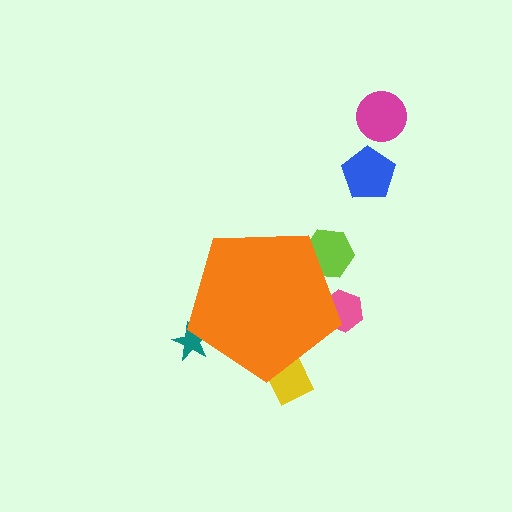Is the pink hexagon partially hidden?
Yes, the pink hexagon is partially hidden behind the orange pentagon.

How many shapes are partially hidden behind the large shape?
4 shapes are partially hidden.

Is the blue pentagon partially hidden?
No, the blue pentagon is fully visible.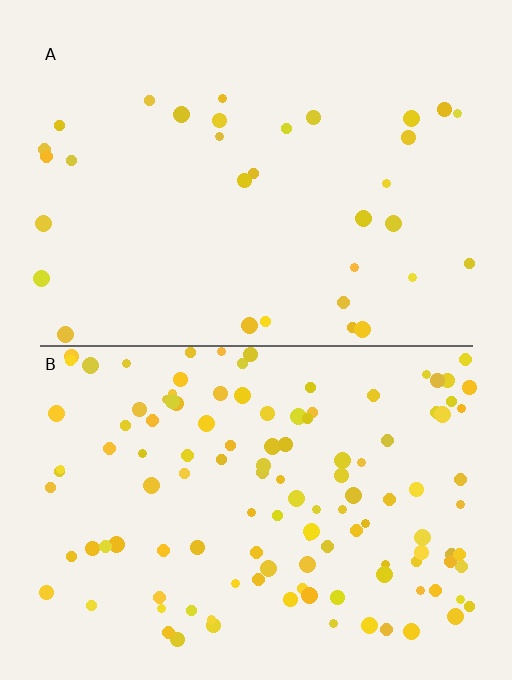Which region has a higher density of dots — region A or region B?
B (the bottom).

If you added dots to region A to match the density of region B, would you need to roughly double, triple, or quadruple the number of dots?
Approximately quadruple.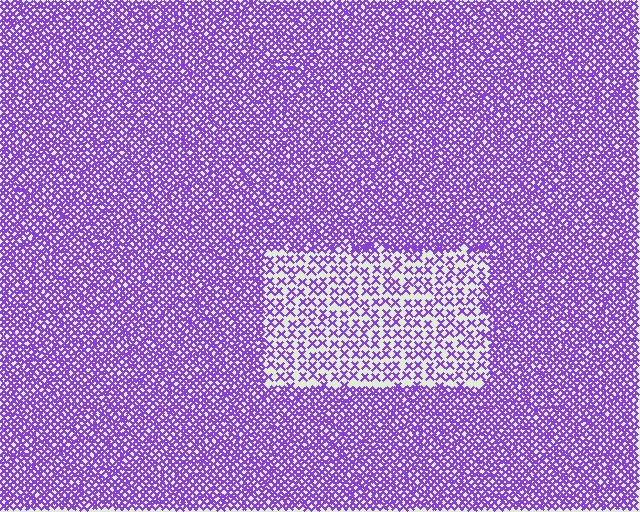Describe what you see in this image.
The image contains small purple elements arranged at two different densities. A rectangle-shaped region is visible where the elements are less densely packed than the surrounding area.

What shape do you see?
I see a rectangle.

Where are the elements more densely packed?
The elements are more densely packed outside the rectangle boundary.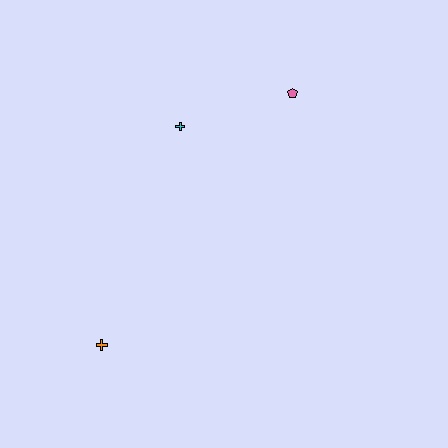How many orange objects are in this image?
There is 1 orange object.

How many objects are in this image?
There are 3 objects.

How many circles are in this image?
There are no circles.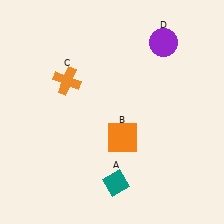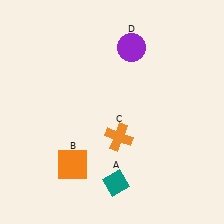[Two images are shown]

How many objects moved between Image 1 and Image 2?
3 objects moved between the two images.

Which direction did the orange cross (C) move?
The orange cross (C) moved down.